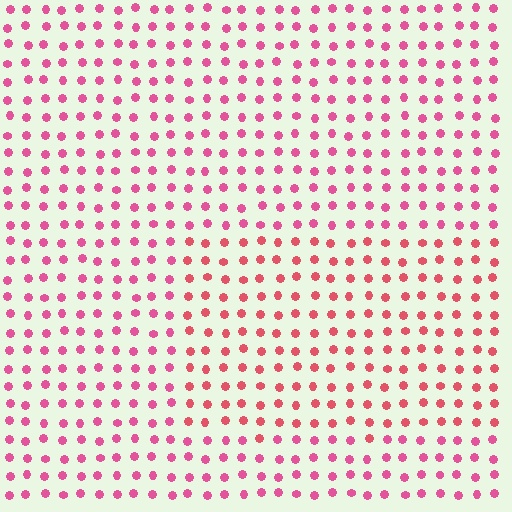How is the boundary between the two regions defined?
The boundary is defined purely by a slight shift in hue (about 22 degrees). Spacing, size, and orientation are identical on both sides.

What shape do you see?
I see a rectangle.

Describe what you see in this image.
The image is filled with small pink elements in a uniform arrangement. A rectangle-shaped region is visible where the elements are tinted to a slightly different hue, forming a subtle color boundary.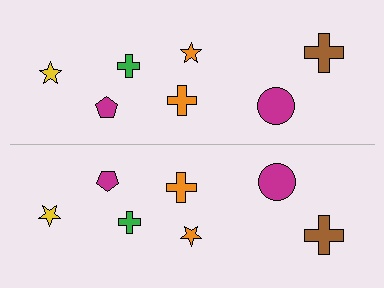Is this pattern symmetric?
Yes, this pattern has bilateral (reflection) symmetry.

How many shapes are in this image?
There are 14 shapes in this image.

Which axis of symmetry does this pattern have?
The pattern has a horizontal axis of symmetry running through the center of the image.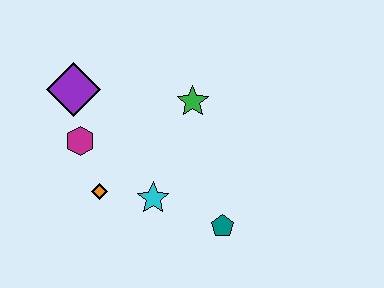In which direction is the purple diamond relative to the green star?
The purple diamond is to the left of the green star.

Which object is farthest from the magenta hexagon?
The teal pentagon is farthest from the magenta hexagon.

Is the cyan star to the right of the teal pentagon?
No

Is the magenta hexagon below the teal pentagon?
No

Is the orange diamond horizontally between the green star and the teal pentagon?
No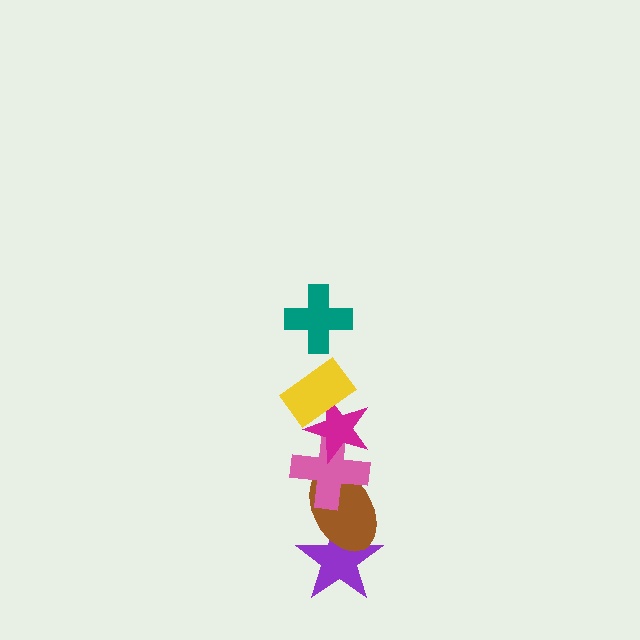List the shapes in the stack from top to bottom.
From top to bottom: the teal cross, the yellow rectangle, the magenta star, the pink cross, the brown ellipse, the purple star.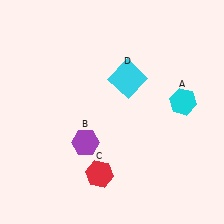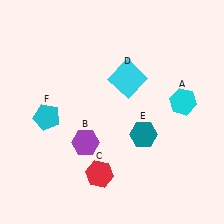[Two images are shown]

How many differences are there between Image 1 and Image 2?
There are 2 differences between the two images.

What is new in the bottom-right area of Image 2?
A teal hexagon (E) was added in the bottom-right area of Image 2.